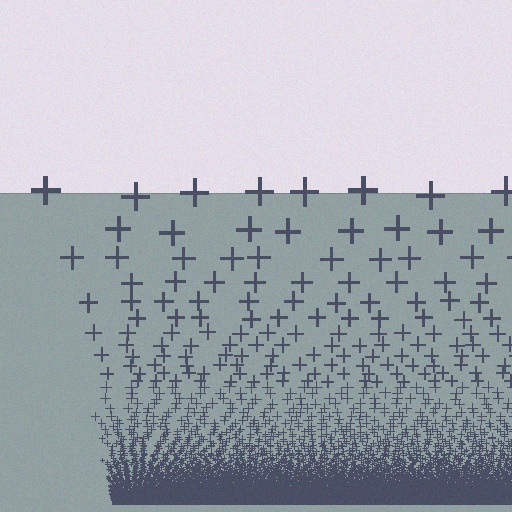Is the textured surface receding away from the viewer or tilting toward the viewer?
The surface appears to tilt toward the viewer. Texture elements get larger and sparser toward the top.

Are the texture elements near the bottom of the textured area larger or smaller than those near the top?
Smaller. The gradient is inverted — elements near the bottom are smaller and denser.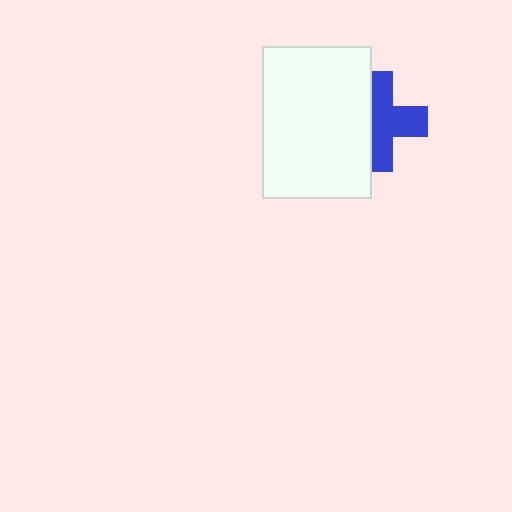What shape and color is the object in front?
The object in front is a white rectangle.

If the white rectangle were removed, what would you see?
You would see the complete blue cross.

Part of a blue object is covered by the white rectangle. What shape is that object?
It is a cross.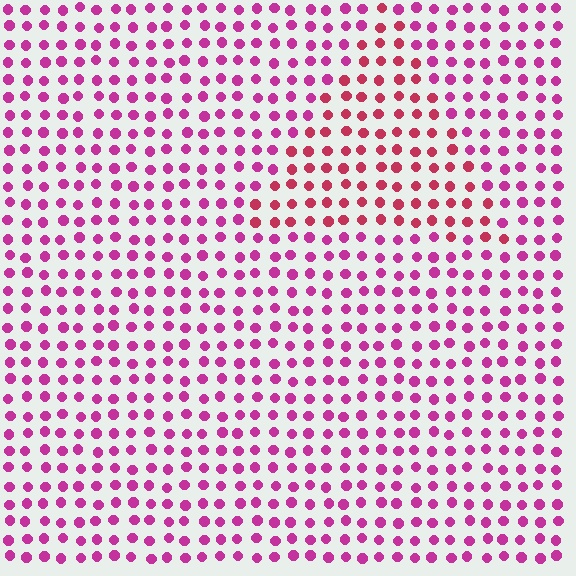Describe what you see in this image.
The image is filled with small magenta elements in a uniform arrangement. A triangle-shaped region is visible where the elements are tinted to a slightly different hue, forming a subtle color boundary.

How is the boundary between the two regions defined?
The boundary is defined purely by a slight shift in hue (about 28 degrees). Spacing, size, and orientation are identical on both sides.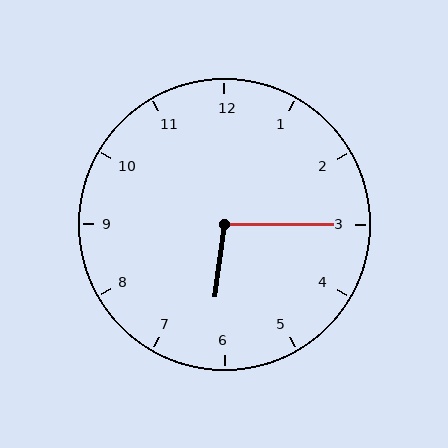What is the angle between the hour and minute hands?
Approximately 98 degrees.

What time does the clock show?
6:15.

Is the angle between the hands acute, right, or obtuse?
It is obtuse.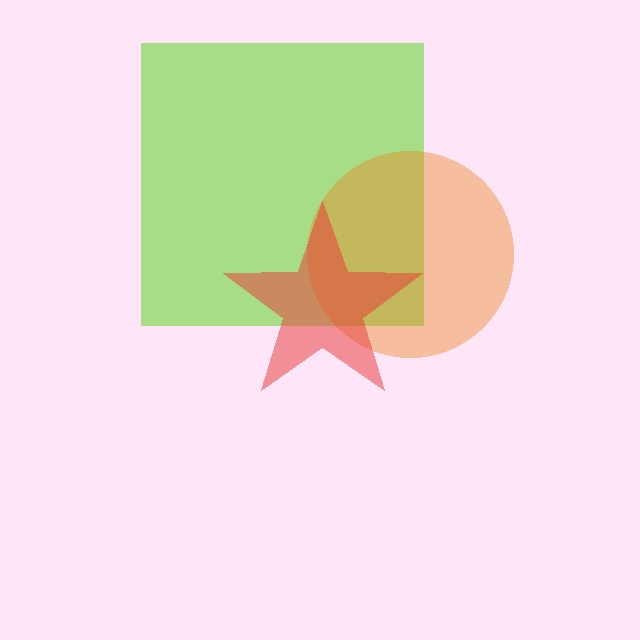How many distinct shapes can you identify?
There are 3 distinct shapes: a lime square, an orange circle, a red star.